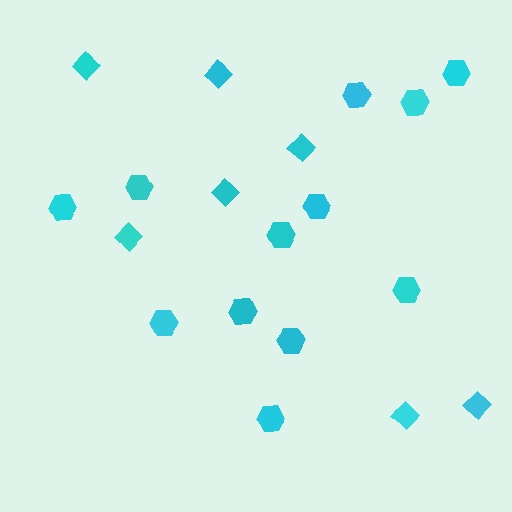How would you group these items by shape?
There are 2 groups: one group of hexagons (12) and one group of diamonds (7).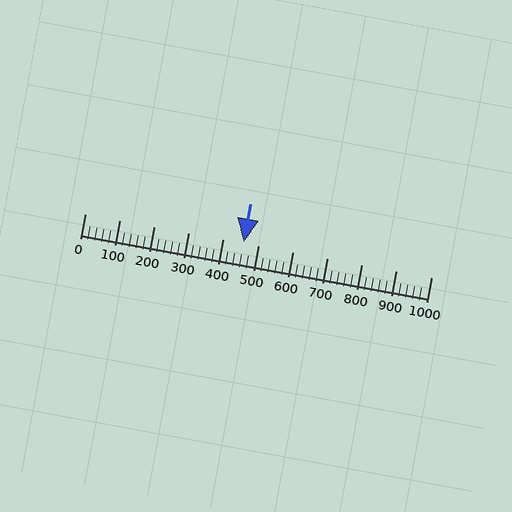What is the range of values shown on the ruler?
The ruler shows values from 0 to 1000.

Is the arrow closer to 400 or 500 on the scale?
The arrow is closer to 500.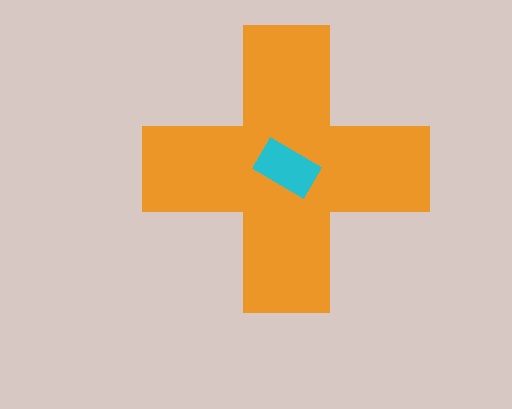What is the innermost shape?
The cyan rectangle.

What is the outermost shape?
The orange cross.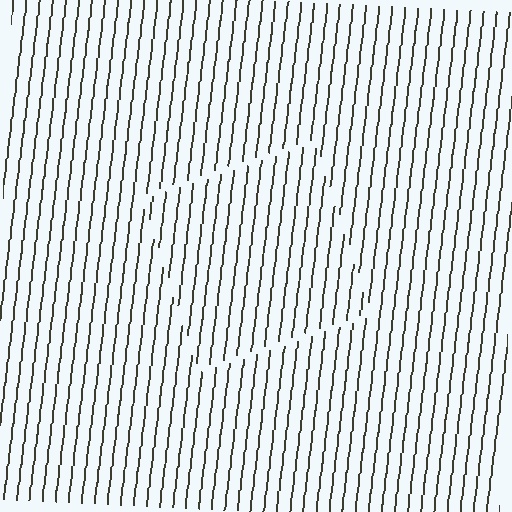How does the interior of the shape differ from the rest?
The interior of the shape contains the same grating, shifted by half a period — the contour is defined by the phase discontinuity where line-ends from the inner and outer gratings abut.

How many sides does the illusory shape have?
4 sides — the line-ends trace a square.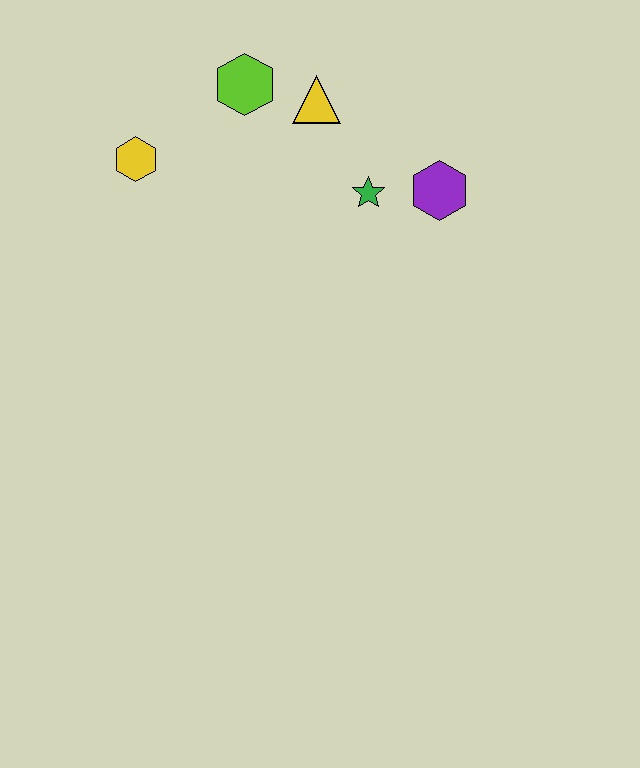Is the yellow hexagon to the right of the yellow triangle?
No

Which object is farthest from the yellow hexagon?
The purple hexagon is farthest from the yellow hexagon.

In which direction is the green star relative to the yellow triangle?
The green star is below the yellow triangle.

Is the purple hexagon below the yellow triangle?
Yes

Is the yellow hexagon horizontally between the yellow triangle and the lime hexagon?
No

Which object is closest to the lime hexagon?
The yellow triangle is closest to the lime hexagon.